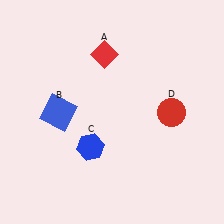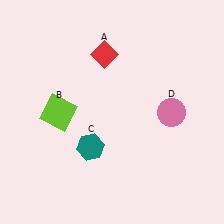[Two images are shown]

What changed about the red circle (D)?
In Image 1, D is red. In Image 2, it changed to pink.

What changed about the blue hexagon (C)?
In Image 1, C is blue. In Image 2, it changed to teal.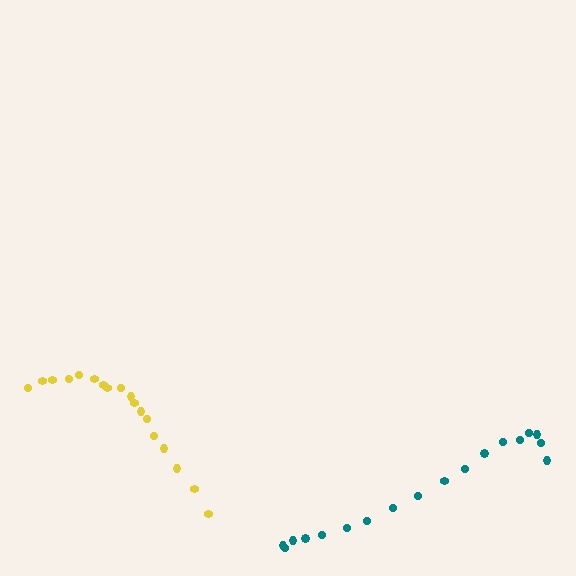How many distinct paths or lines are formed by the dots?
There are 2 distinct paths.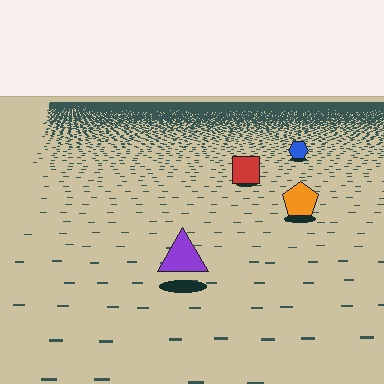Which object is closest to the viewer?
The purple triangle is closest. The texture marks near it are larger and more spread out.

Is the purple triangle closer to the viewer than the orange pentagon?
Yes. The purple triangle is closer — you can tell from the texture gradient: the ground texture is coarser near it.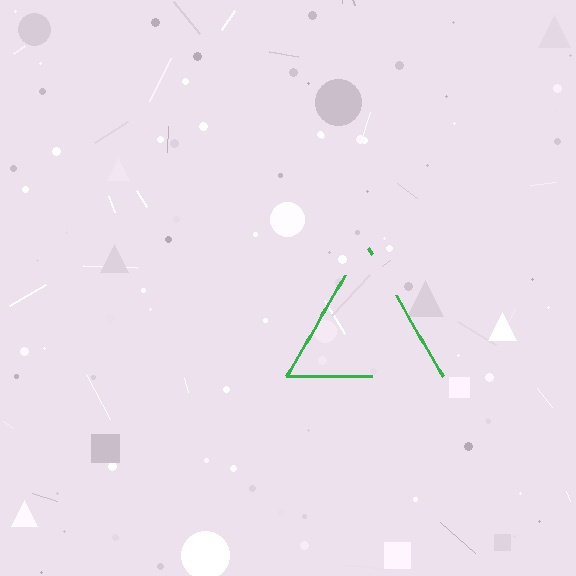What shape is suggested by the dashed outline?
The dashed outline suggests a triangle.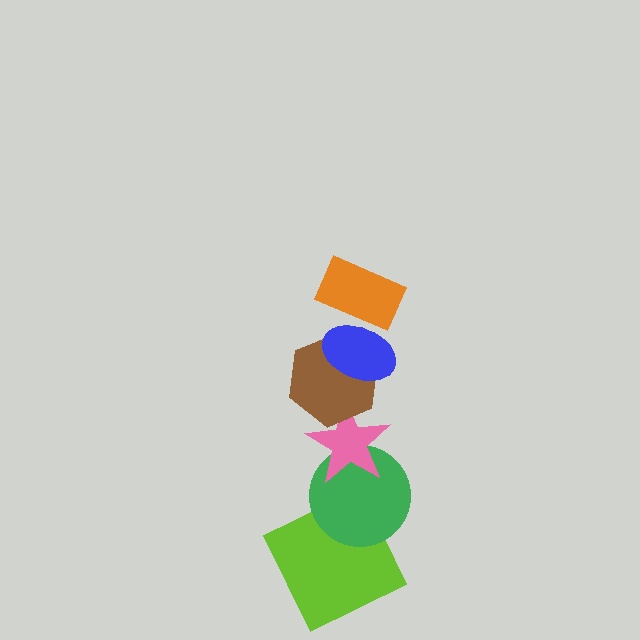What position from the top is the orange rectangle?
The orange rectangle is 1st from the top.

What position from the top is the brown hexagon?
The brown hexagon is 3rd from the top.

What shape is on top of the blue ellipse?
The orange rectangle is on top of the blue ellipse.